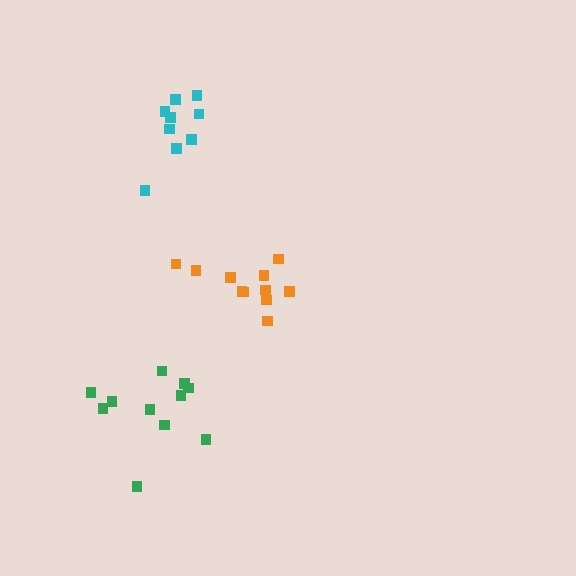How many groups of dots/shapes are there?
There are 3 groups.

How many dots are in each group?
Group 1: 9 dots, Group 2: 11 dots, Group 3: 11 dots (31 total).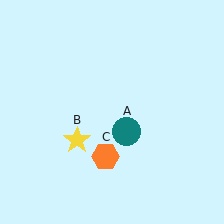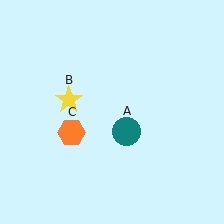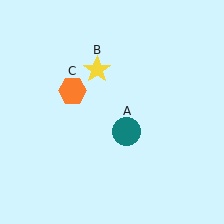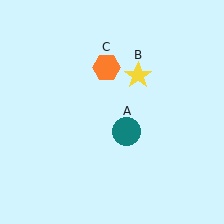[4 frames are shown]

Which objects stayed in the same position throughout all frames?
Teal circle (object A) remained stationary.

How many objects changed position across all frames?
2 objects changed position: yellow star (object B), orange hexagon (object C).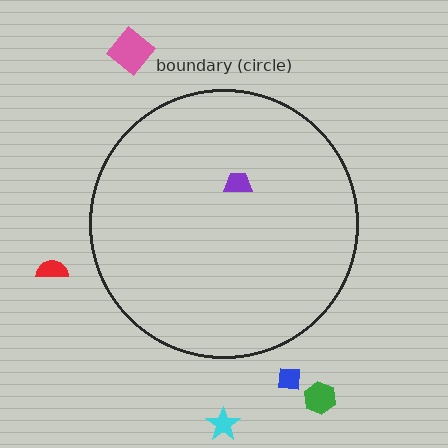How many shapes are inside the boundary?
1 inside, 5 outside.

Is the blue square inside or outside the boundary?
Outside.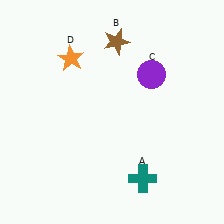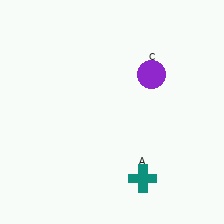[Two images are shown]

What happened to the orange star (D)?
The orange star (D) was removed in Image 2. It was in the top-left area of Image 1.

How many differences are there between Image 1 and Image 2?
There are 2 differences between the two images.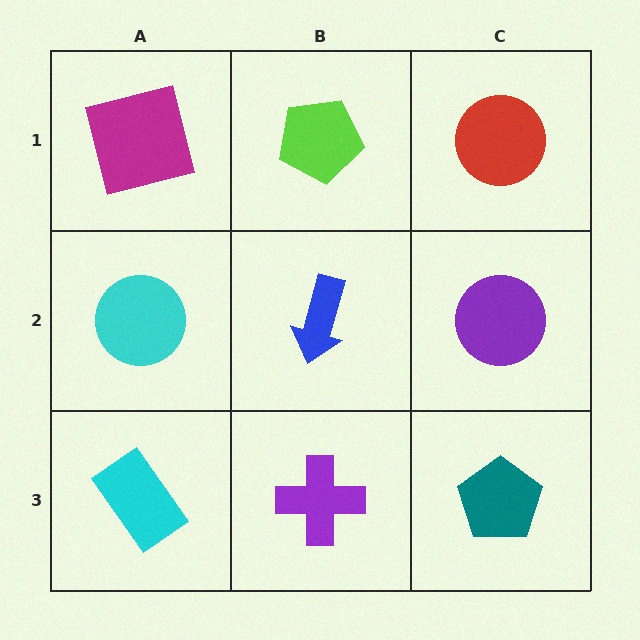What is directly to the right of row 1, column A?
A lime pentagon.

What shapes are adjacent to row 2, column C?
A red circle (row 1, column C), a teal pentagon (row 3, column C), a blue arrow (row 2, column B).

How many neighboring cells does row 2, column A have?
3.